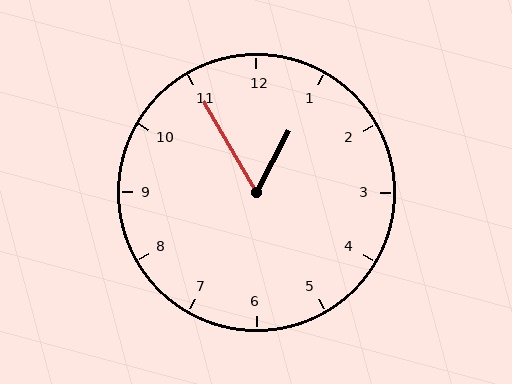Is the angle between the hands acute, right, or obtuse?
It is acute.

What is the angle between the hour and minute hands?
Approximately 58 degrees.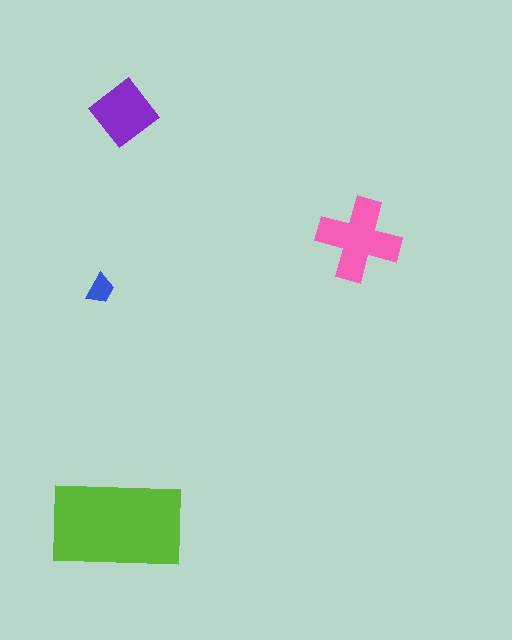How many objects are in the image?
There are 4 objects in the image.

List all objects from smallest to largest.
The blue trapezoid, the purple diamond, the pink cross, the lime rectangle.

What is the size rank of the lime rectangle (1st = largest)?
1st.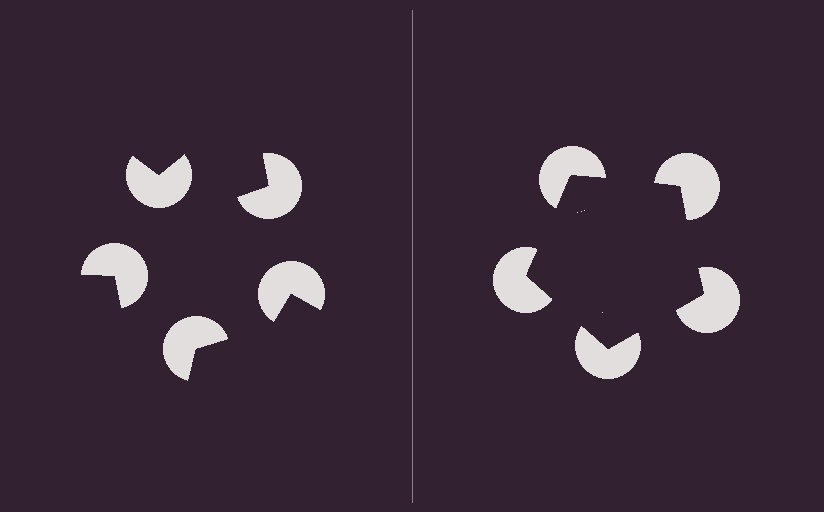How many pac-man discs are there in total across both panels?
10 — 5 on each side.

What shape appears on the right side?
An illusory pentagon.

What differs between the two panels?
The pac-man discs are positioned identically on both sides; only the wedge orientations differ. On the right they align to a pentagon; on the left they are misaligned.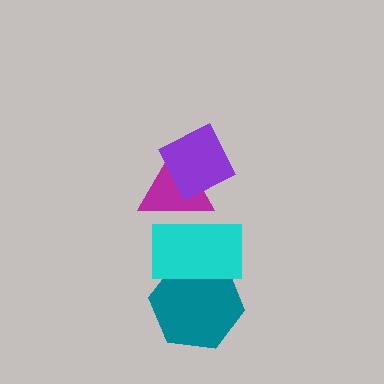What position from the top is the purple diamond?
The purple diamond is 1st from the top.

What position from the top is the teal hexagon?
The teal hexagon is 4th from the top.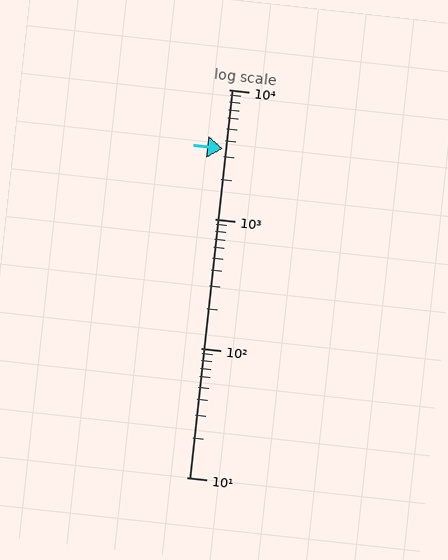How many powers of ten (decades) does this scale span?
The scale spans 3 decades, from 10 to 10000.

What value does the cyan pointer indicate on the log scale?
The pointer indicates approximately 3500.